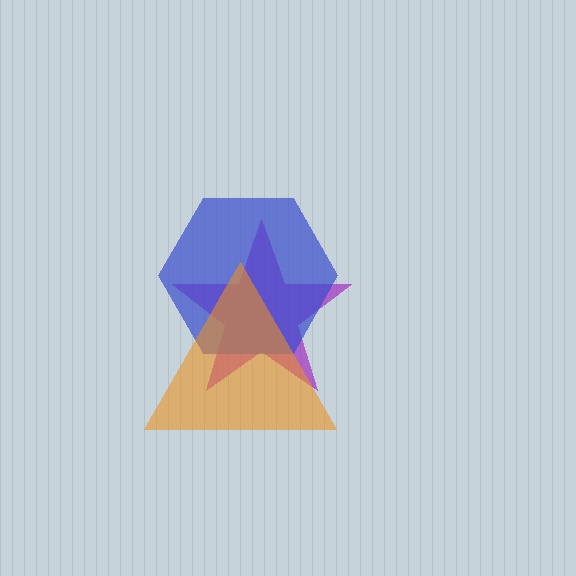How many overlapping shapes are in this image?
There are 3 overlapping shapes in the image.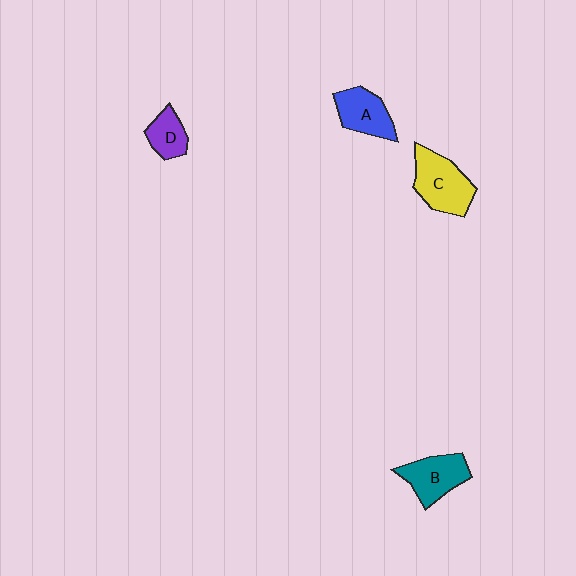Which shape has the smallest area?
Shape D (purple).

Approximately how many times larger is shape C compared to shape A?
Approximately 1.3 times.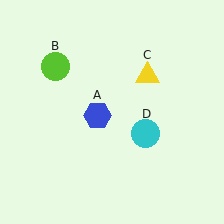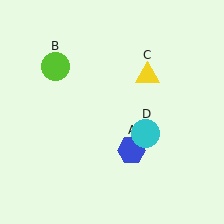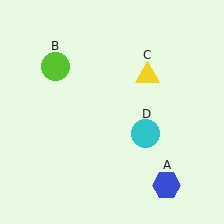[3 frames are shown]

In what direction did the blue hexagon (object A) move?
The blue hexagon (object A) moved down and to the right.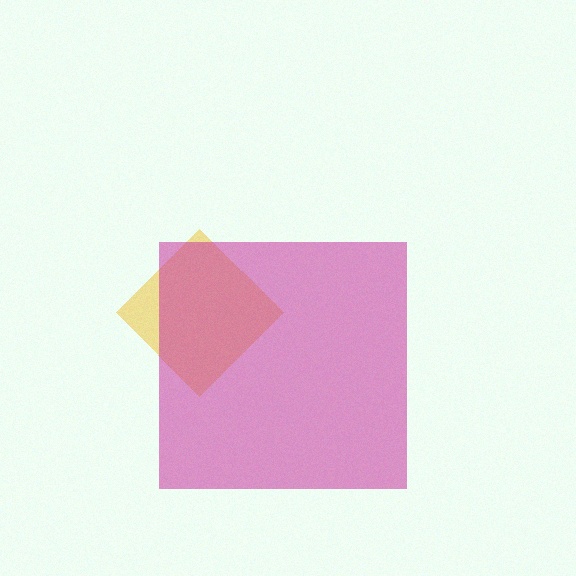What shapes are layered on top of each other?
The layered shapes are: a yellow diamond, a magenta square.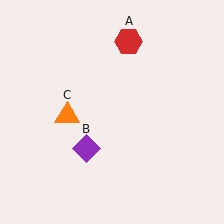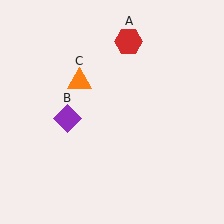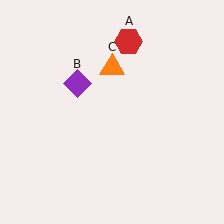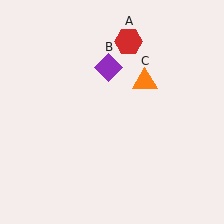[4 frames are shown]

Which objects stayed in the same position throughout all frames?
Red hexagon (object A) remained stationary.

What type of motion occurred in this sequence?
The purple diamond (object B), orange triangle (object C) rotated clockwise around the center of the scene.